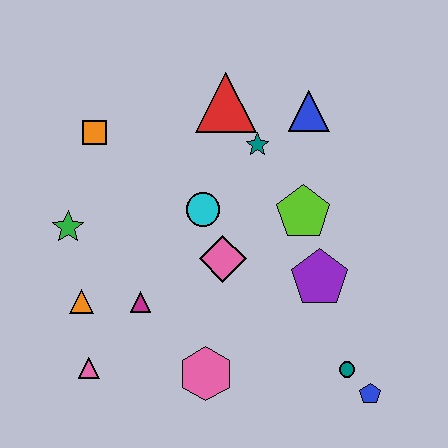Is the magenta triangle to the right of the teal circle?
No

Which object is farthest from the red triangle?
The blue pentagon is farthest from the red triangle.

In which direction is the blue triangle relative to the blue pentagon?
The blue triangle is above the blue pentagon.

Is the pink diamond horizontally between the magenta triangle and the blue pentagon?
Yes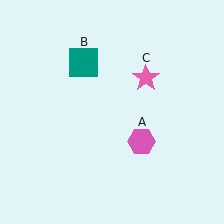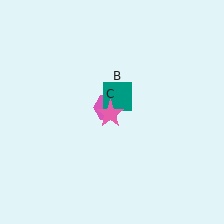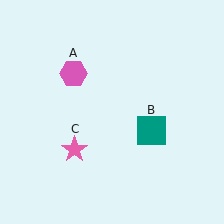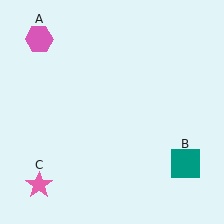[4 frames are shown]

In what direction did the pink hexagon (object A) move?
The pink hexagon (object A) moved up and to the left.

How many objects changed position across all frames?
3 objects changed position: pink hexagon (object A), teal square (object B), pink star (object C).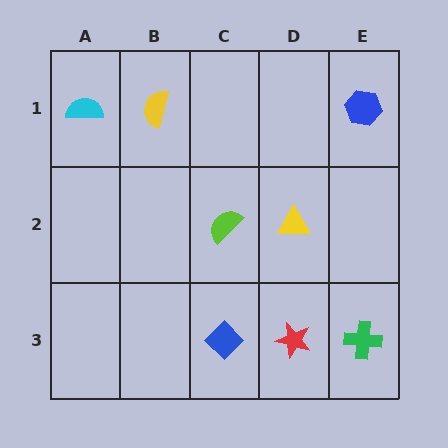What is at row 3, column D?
A red star.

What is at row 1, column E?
A blue hexagon.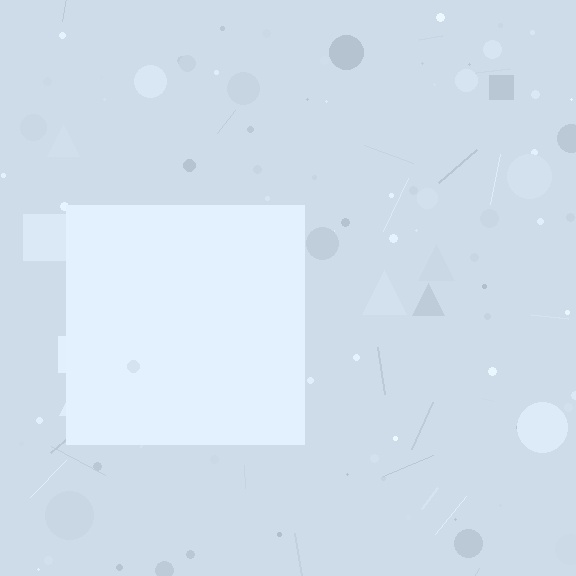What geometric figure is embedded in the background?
A square is embedded in the background.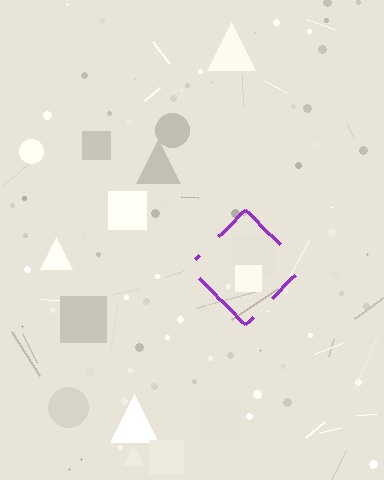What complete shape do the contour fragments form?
The contour fragments form a diamond.